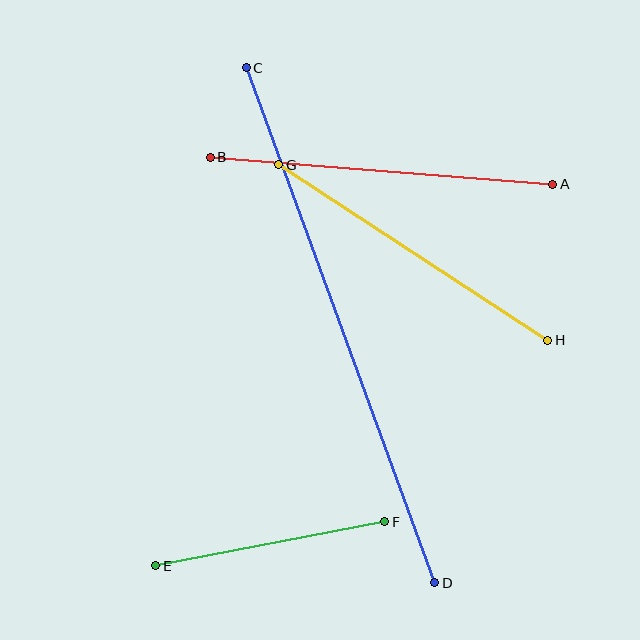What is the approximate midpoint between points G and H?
The midpoint is at approximately (413, 253) pixels.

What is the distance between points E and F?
The distance is approximately 233 pixels.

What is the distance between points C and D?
The distance is approximately 548 pixels.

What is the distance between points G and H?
The distance is approximately 321 pixels.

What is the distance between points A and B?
The distance is approximately 343 pixels.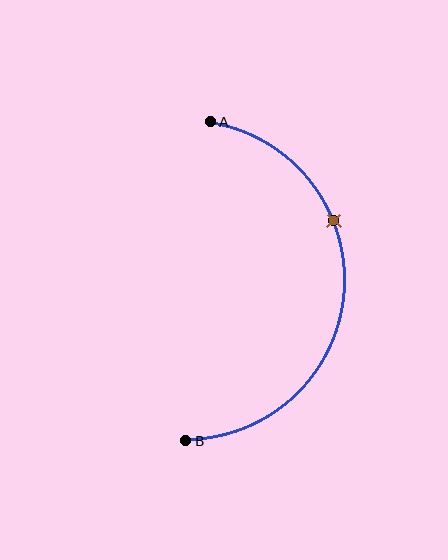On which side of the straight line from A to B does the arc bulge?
The arc bulges to the right of the straight line connecting A and B.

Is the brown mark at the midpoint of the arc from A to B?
No. The brown mark lies on the arc but is closer to endpoint A. The arc midpoint would be at the point on the curve equidistant along the arc from both A and B.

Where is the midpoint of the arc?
The arc midpoint is the point on the curve farthest from the straight line joining A and B. It sits to the right of that line.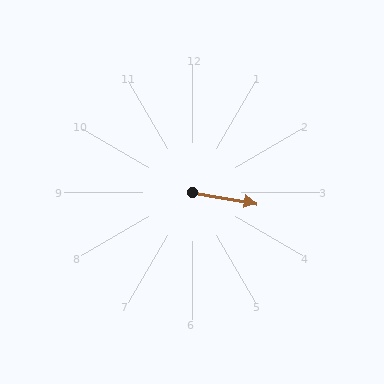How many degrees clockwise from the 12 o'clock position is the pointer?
Approximately 100 degrees.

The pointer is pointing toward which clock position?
Roughly 3 o'clock.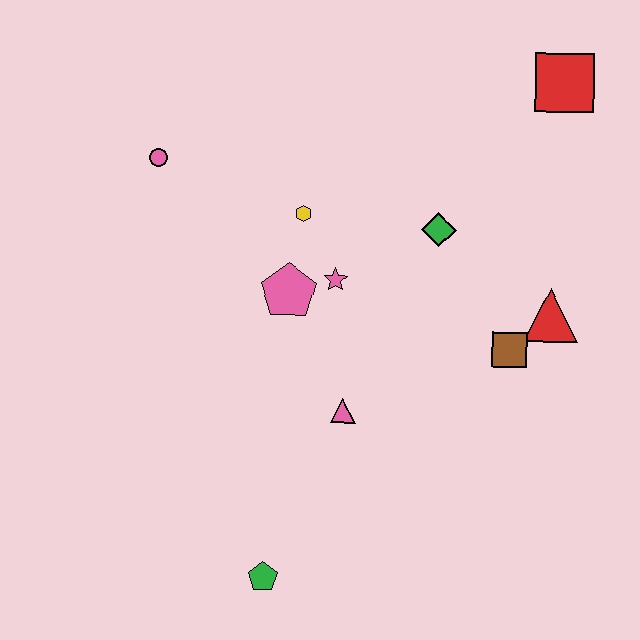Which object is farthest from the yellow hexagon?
The green pentagon is farthest from the yellow hexagon.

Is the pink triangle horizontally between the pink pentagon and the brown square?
Yes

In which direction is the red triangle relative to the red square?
The red triangle is below the red square.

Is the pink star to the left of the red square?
Yes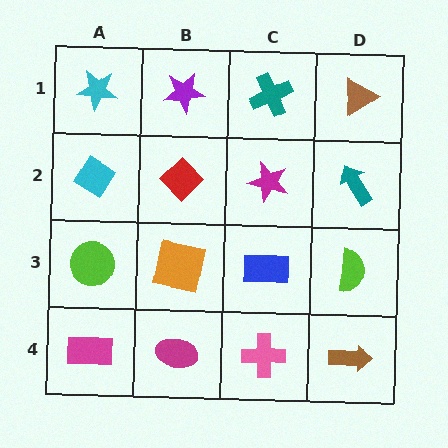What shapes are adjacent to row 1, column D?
A teal arrow (row 2, column D), a teal cross (row 1, column C).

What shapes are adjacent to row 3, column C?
A magenta star (row 2, column C), a pink cross (row 4, column C), an orange square (row 3, column B), a lime semicircle (row 3, column D).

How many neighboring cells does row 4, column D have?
2.